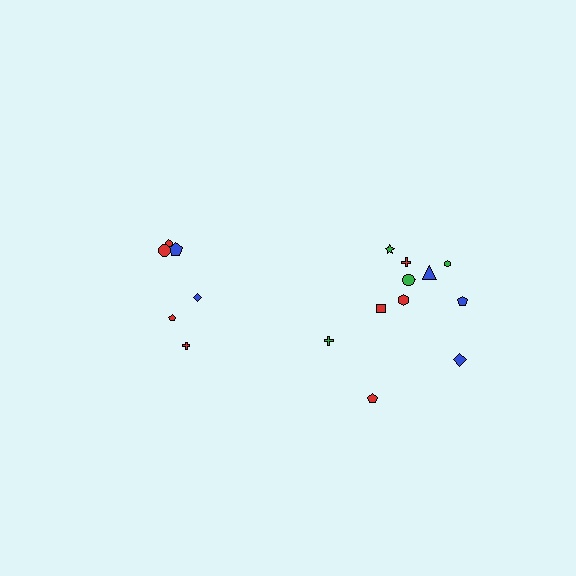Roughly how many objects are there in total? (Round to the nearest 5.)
Roughly 20 objects in total.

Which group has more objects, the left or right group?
The right group.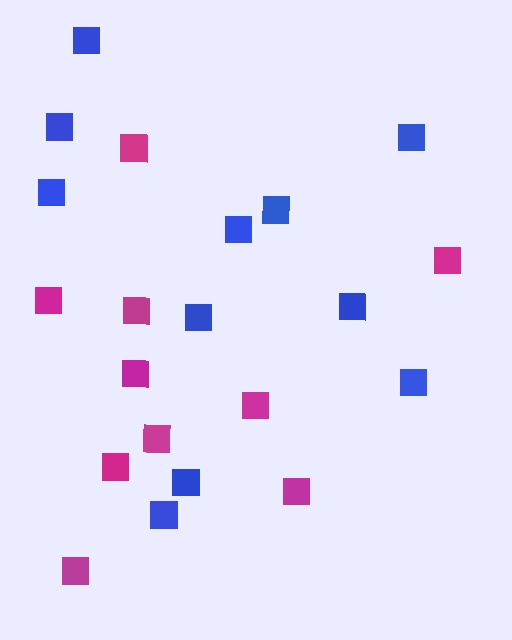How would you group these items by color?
There are 2 groups: one group of blue squares (11) and one group of magenta squares (10).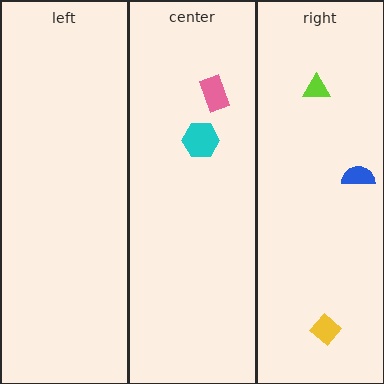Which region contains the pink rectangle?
The center region.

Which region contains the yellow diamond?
The right region.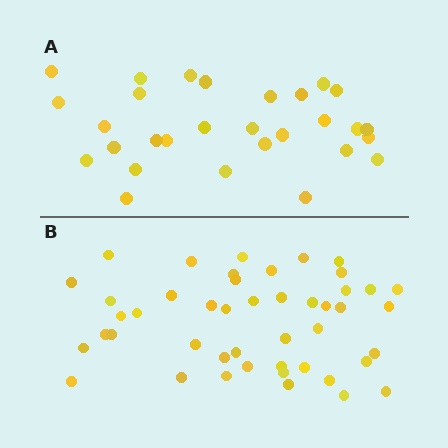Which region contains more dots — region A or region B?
Region B (the bottom region) has more dots.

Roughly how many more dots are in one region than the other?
Region B has approximately 15 more dots than region A.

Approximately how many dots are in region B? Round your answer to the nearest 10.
About 50 dots. (The exact count is 46, which rounds to 50.)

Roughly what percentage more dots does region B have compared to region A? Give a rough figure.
About 60% more.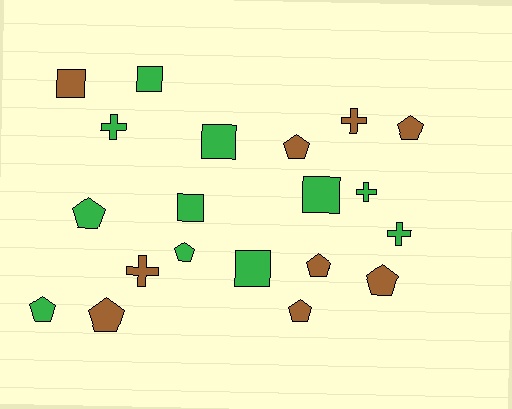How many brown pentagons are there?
There are 6 brown pentagons.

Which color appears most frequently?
Green, with 11 objects.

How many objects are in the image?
There are 20 objects.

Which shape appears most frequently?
Pentagon, with 9 objects.